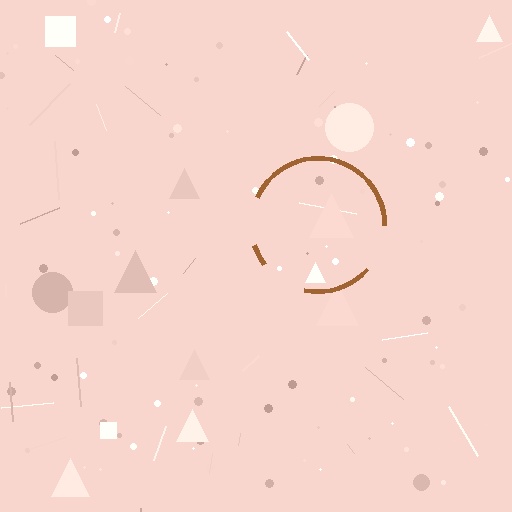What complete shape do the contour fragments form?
The contour fragments form a circle.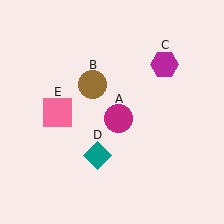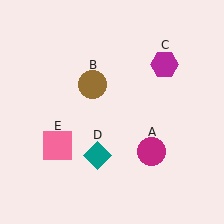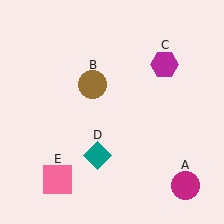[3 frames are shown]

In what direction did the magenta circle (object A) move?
The magenta circle (object A) moved down and to the right.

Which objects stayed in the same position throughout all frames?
Brown circle (object B) and magenta hexagon (object C) and teal diamond (object D) remained stationary.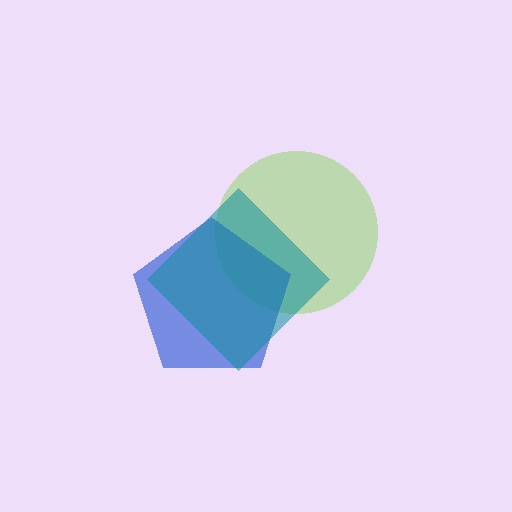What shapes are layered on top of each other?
The layered shapes are: a lime circle, a blue pentagon, a teal diamond.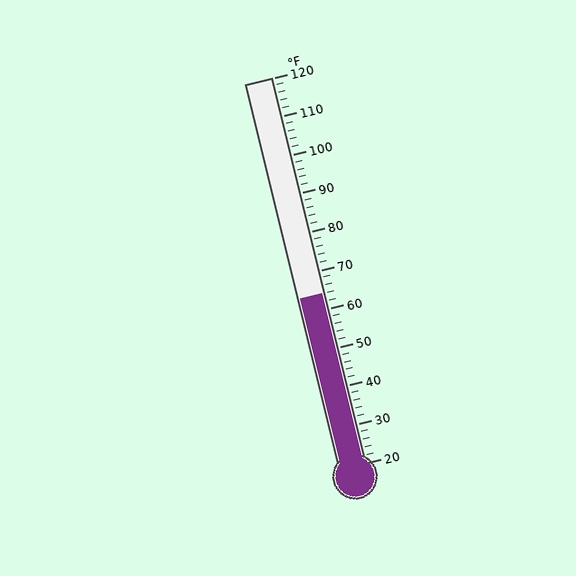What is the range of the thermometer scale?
The thermometer scale ranges from 20°F to 120°F.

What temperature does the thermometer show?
The thermometer shows approximately 64°F.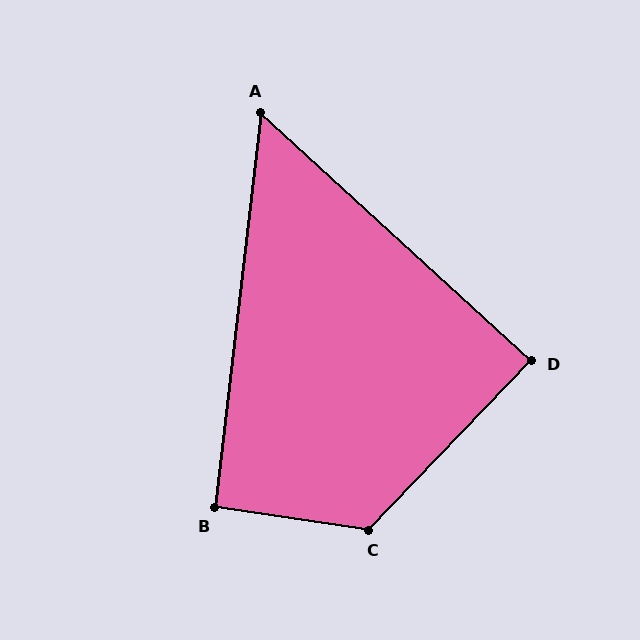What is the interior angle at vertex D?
Approximately 88 degrees (approximately right).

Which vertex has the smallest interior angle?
A, at approximately 54 degrees.